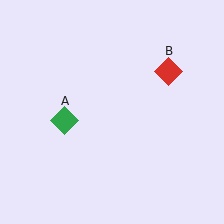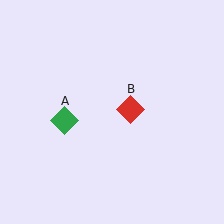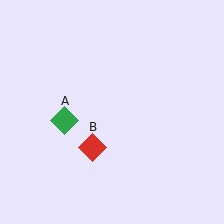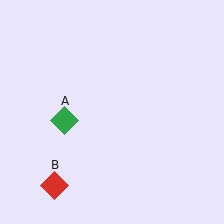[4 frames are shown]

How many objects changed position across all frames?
1 object changed position: red diamond (object B).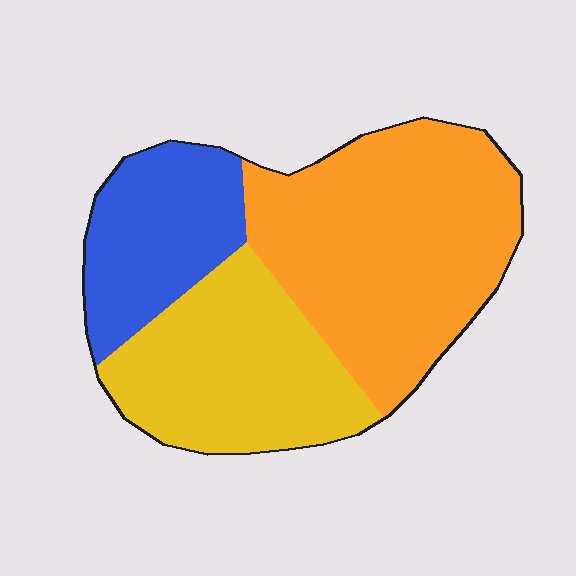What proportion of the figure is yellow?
Yellow takes up between a sixth and a third of the figure.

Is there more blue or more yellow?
Yellow.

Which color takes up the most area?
Orange, at roughly 45%.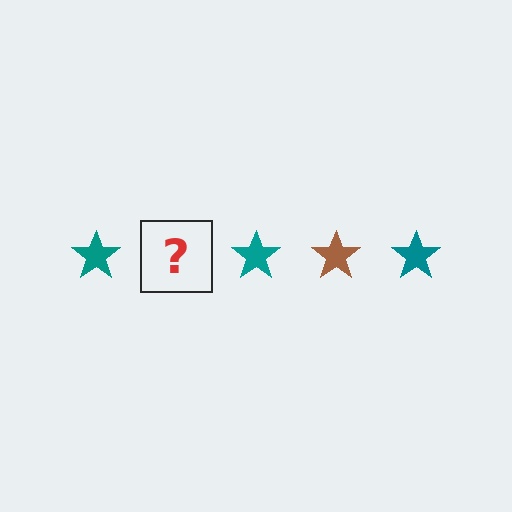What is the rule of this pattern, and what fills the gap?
The rule is that the pattern cycles through teal, brown stars. The gap should be filled with a brown star.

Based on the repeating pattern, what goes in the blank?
The blank should be a brown star.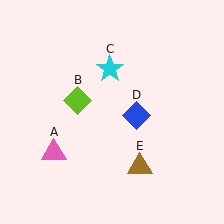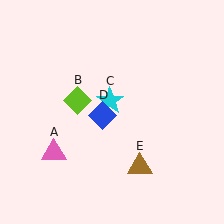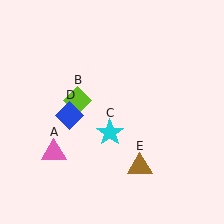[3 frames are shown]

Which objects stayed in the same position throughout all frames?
Pink triangle (object A) and lime diamond (object B) and brown triangle (object E) remained stationary.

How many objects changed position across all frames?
2 objects changed position: cyan star (object C), blue diamond (object D).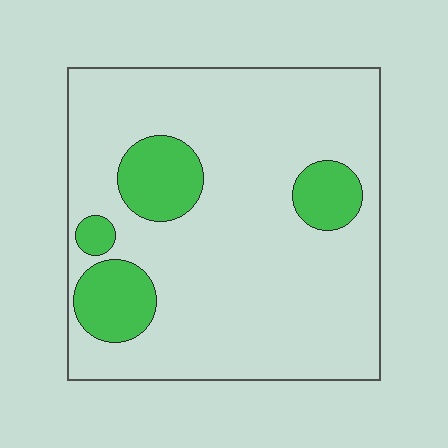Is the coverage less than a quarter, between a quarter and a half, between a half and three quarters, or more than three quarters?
Less than a quarter.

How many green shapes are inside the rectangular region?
4.